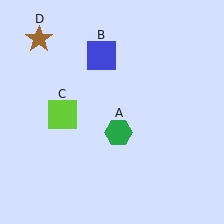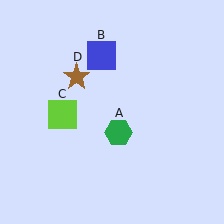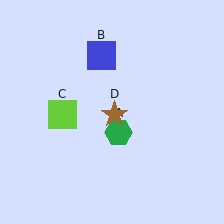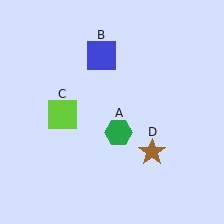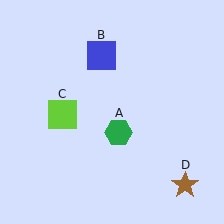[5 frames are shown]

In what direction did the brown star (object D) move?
The brown star (object D) moved down and to the right.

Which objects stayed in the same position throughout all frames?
Green hexagon (object A) and blue square (object B) and lime square (object C) remained stationary.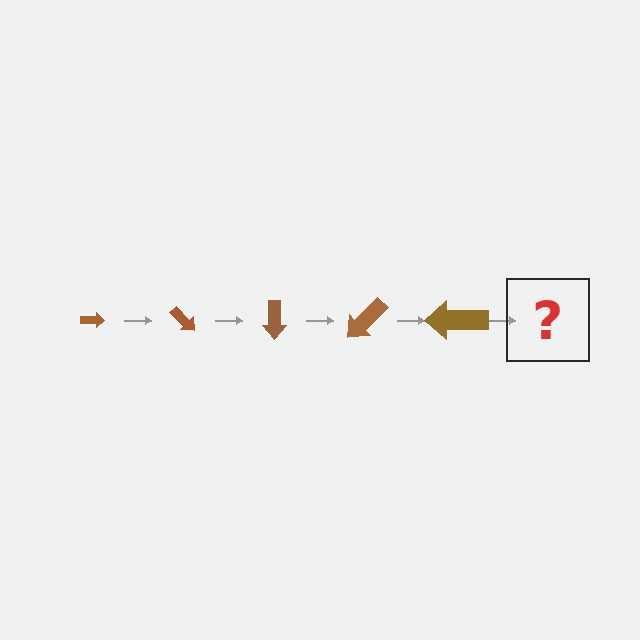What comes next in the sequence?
The next element should be an arrow, larger than the previous one and rotated 225 degrees from the start.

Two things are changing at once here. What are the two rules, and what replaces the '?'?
The two rules are that the arrow grows larger each step and it rotates 45 degrees each step. The '?' should be an arrow, larger than the previous one and rotated 225 degrees from the start.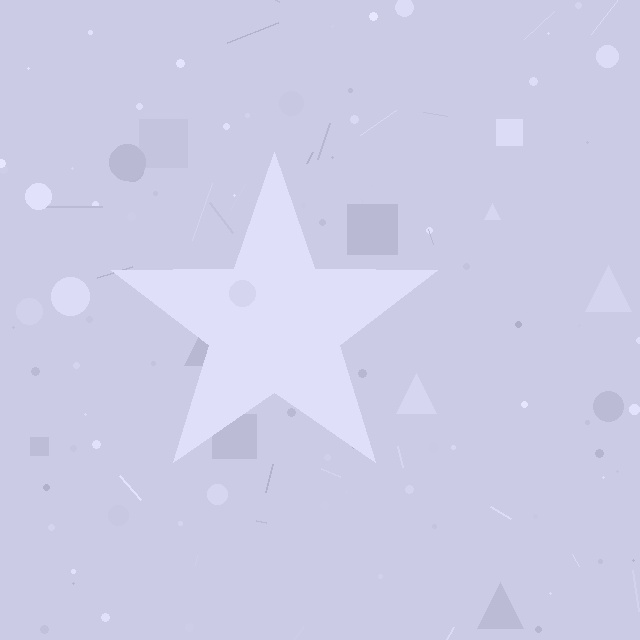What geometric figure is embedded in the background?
A star is embedded in the background.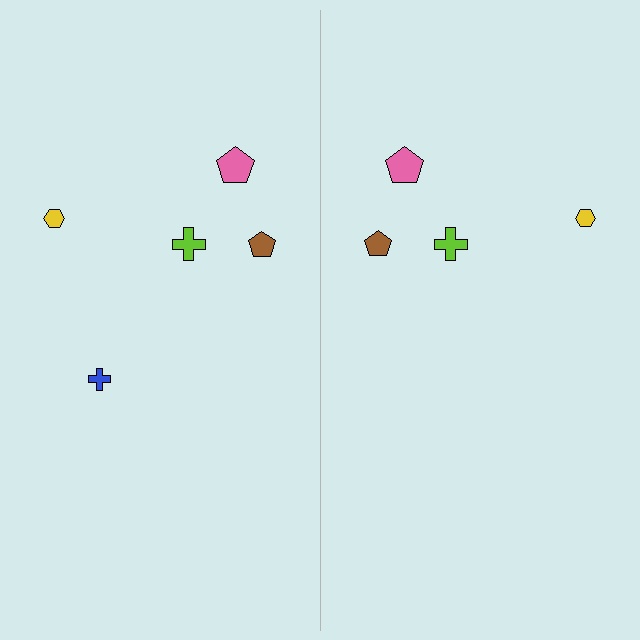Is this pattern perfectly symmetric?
No, the pattern is not perfectly symmetric. A blue cross is missing from the right side.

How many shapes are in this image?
There are 9 shapes in this image.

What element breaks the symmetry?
A blue cross is missing from the right side.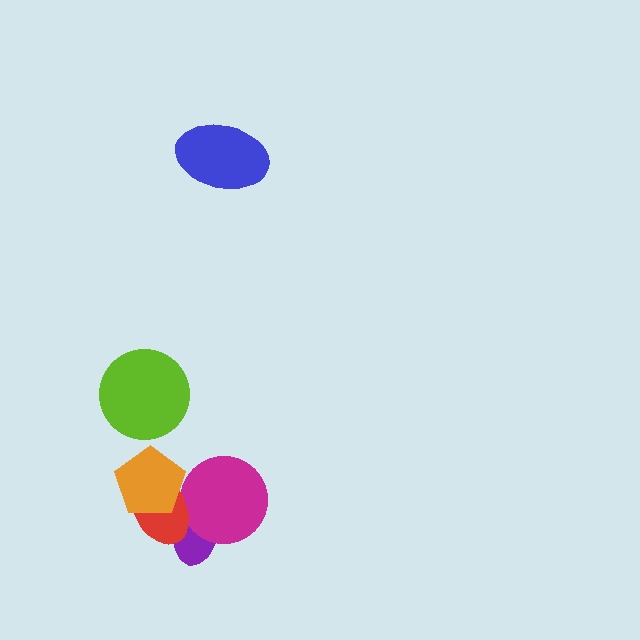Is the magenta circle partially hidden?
Yes, it is partially covered by another shape.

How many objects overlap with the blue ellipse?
0 objects overlap with the blue ellipse.